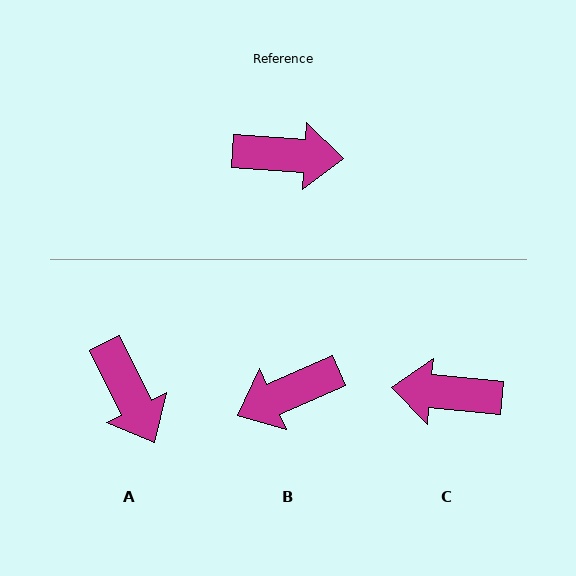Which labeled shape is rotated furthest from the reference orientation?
C, about 178 degrees away.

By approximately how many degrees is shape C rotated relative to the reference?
Approximately 178 degrees counter-clockwise.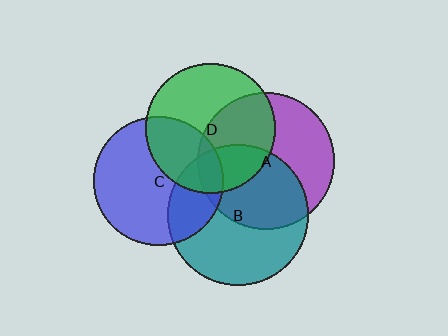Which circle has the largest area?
Circle B (teal).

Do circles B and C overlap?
Yes.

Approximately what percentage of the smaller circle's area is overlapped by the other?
Approximately 25%.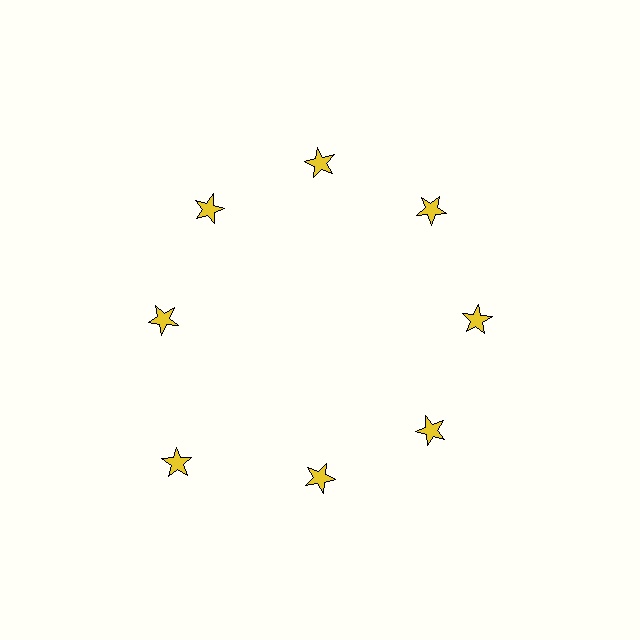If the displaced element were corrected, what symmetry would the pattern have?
It would have 8-fold rotational symmetry — the pattern would map onto itself every 45 degrees.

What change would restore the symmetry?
The symmetry would be restored by moving it inward, back onto the ring so that all 8 stars sit at equal angles and equal distance from the center.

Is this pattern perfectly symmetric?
No. The 8 yellow stars are arranged in a ring, but one element near the 8 o'clock position is pushed outward from the center, breaking the 8-fold rotational symmetry.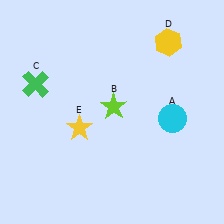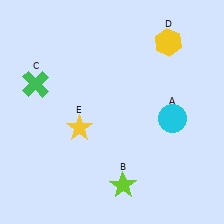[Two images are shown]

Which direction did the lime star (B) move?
The lime star (B) moved down.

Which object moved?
The lime star (B) moved down.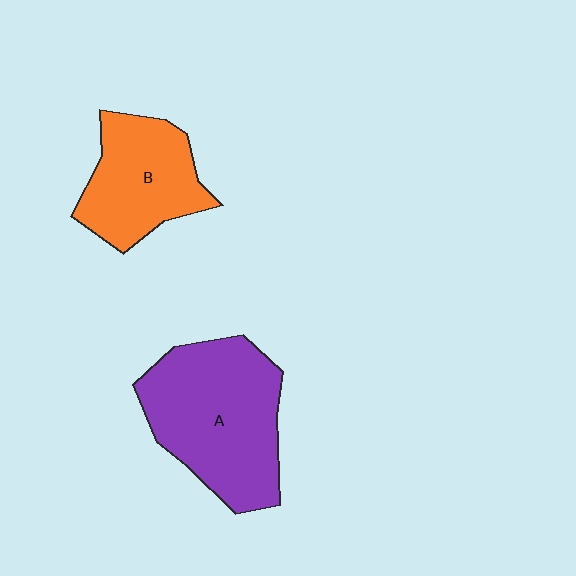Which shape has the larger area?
Shape A (purple).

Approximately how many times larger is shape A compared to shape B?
Approximately 1.5 times.